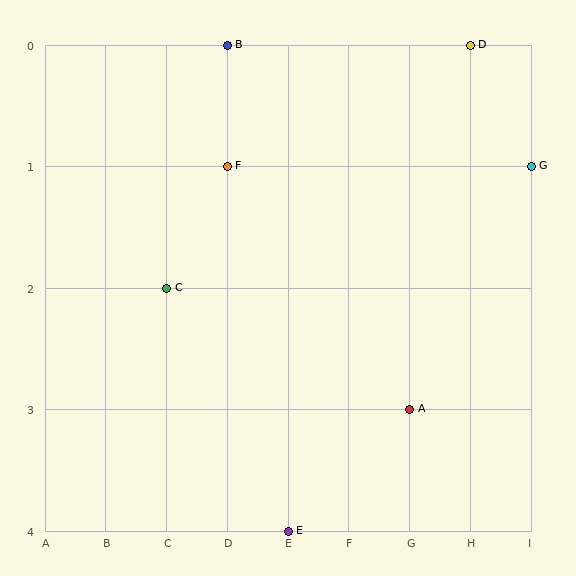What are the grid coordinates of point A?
Point A is at grid coordinates (G, 3).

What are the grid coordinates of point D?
Point D is at grid coordinates (H, 0).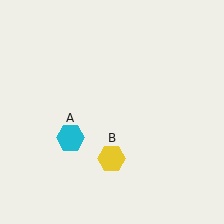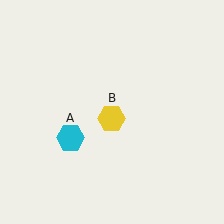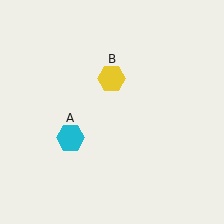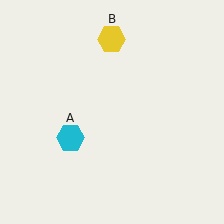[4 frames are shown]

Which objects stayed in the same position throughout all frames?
Cyan hexagon (object A) remained stationary.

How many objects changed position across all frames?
1 object changed position: yellow hexagon (object B).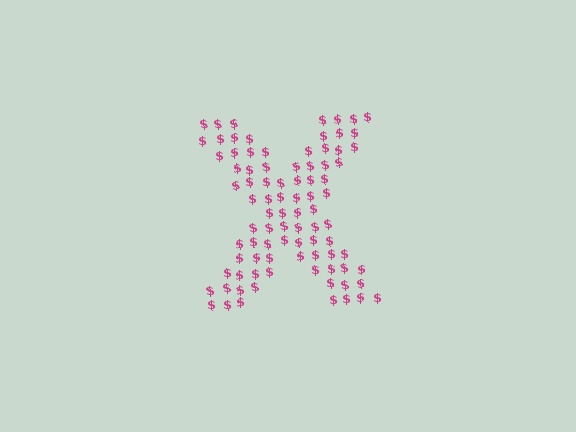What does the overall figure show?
The overall figure shows the letter X.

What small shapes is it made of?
It is made of small dollar signs.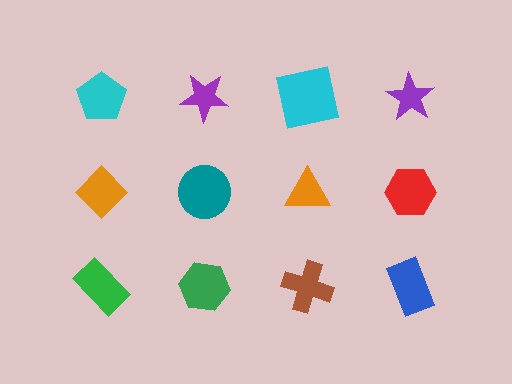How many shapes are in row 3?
4 shapes.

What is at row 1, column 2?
A purple star.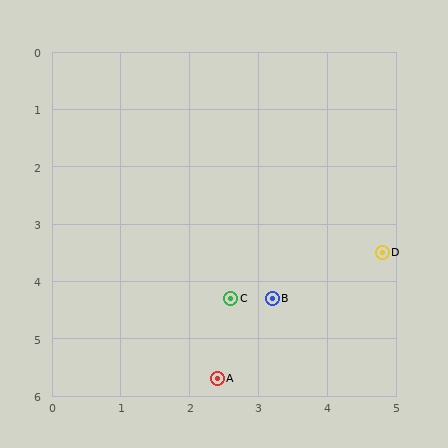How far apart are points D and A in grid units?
Points D and A are about 3.3 grid units apart.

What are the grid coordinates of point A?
Point A is at approximately (2.4, 5.7).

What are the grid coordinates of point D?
Point D is at approximately (4.8, 3.5).